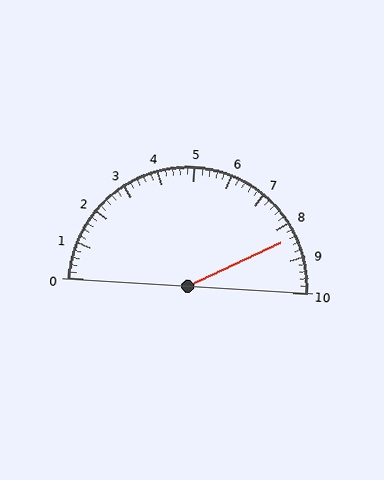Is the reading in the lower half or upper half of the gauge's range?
The reading is in the upper half of the range (0 to 10).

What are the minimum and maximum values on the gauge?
The gauge ranges from 0 to 10.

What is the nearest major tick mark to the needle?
The nearest major tick mark is 8.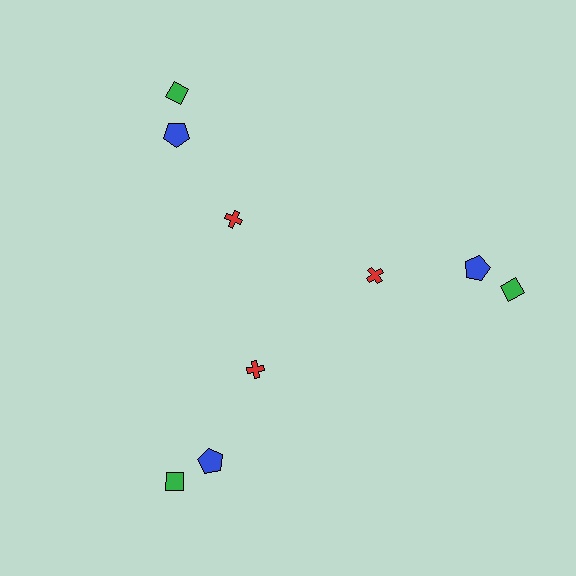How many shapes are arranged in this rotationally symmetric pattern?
There are 9 shapes, arranged in 3 groups of 3.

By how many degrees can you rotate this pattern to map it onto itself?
The pattern maps onto itself every 120 degrees of rotation.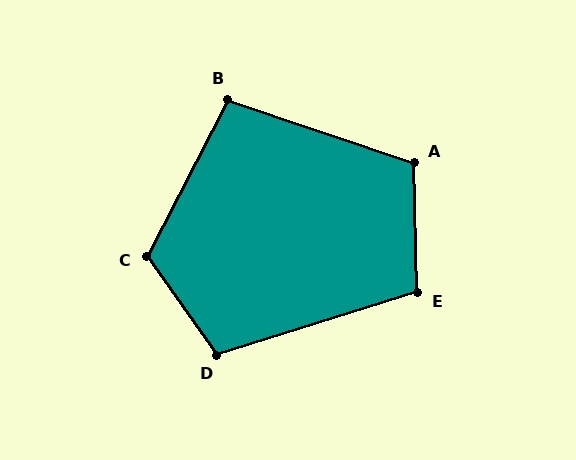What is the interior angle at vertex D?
Approximately 108 degrees (obtuse).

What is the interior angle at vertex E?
Approximately 106 degrees (obtuse).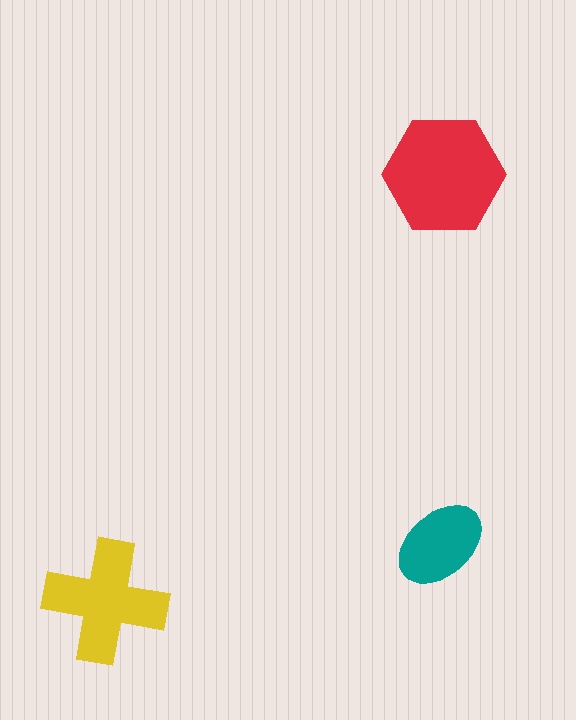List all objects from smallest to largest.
The teal ellipse, the yellow cross, the red hexagon.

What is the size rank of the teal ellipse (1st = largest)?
3rd.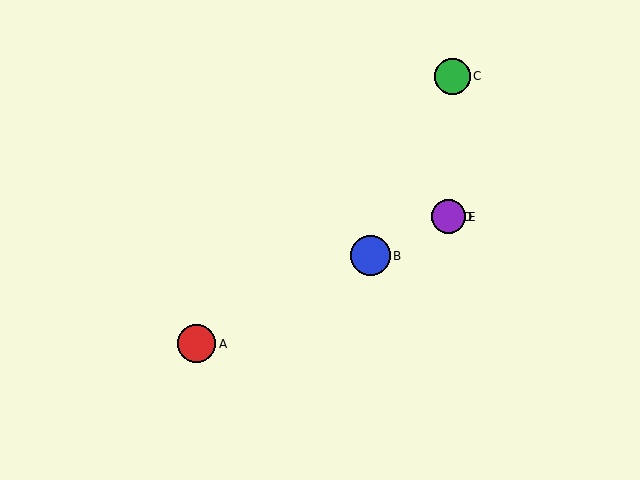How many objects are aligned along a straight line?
4 objects (A, B, D, E) are aligned along a straight line.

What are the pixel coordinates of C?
Object C is at (452, 76).